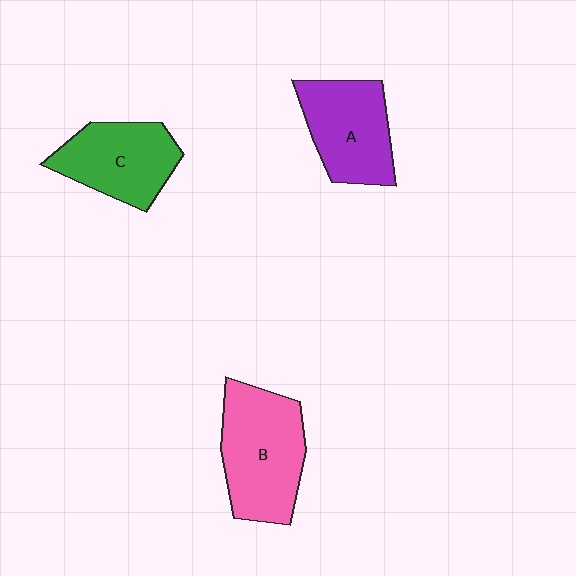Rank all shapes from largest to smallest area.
From largest to smallest: B (pink), A (purple), C (green).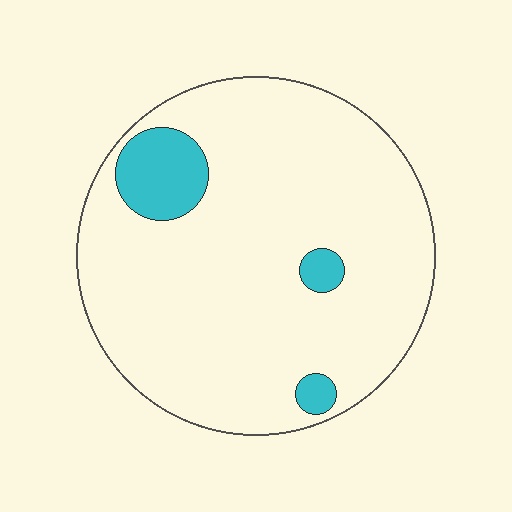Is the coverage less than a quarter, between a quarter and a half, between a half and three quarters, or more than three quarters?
Less than a quarter.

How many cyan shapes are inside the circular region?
3.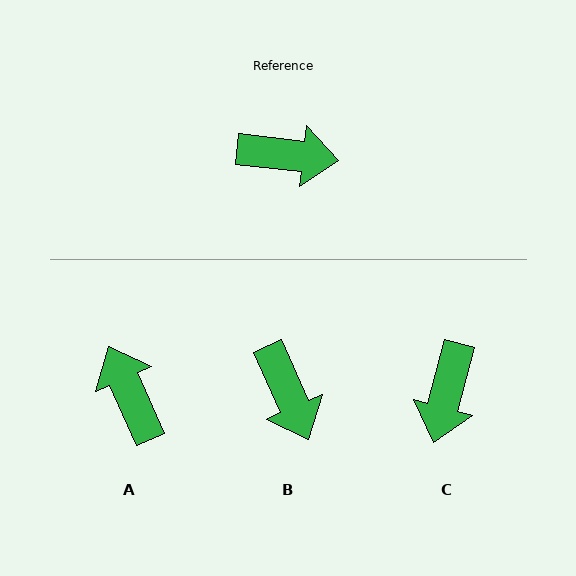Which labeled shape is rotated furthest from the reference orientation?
A, about 121 degrees away.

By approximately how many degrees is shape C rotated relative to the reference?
Approximately 98 degrees clockwise.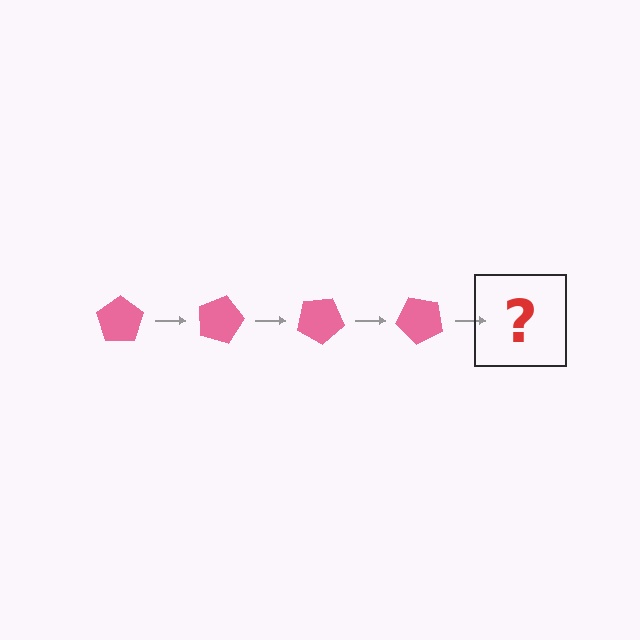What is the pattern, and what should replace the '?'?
The pattern is that the pentagon rotates 15 degrees each step. The '?' should be a pink pentagon rotated 60 degrees.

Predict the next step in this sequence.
The next step is a pink pentagon rotated 60 degrees.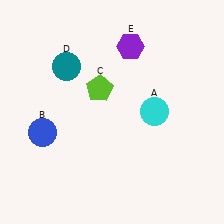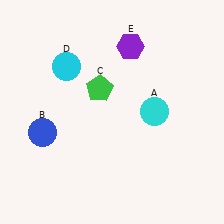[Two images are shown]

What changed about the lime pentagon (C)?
In Image 1, C is lime. In Image 2, it changed to green.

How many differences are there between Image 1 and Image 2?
There are 2 differences between the two images.